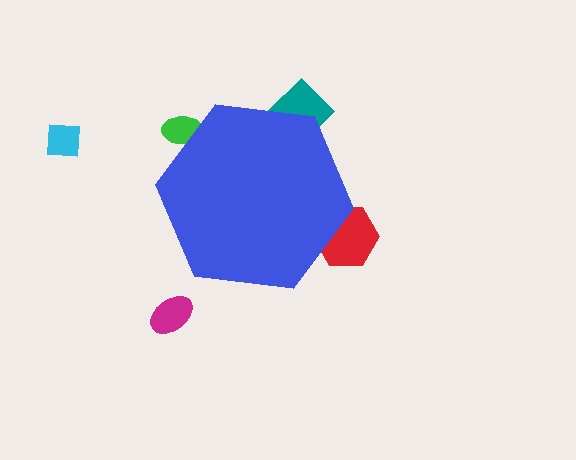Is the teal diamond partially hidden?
Yes, the teal diamond is partially hidden behind the blue hexagon.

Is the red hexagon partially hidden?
Yes, the red hexagon is partially hidden behind the blue hexagon.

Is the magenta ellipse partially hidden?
No, the magenta ellipse is fully visible.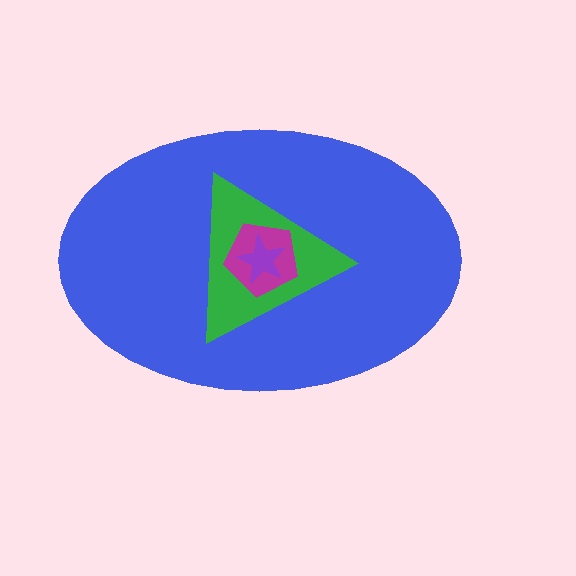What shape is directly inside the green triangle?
The magenta pentagon.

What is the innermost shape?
The purple star.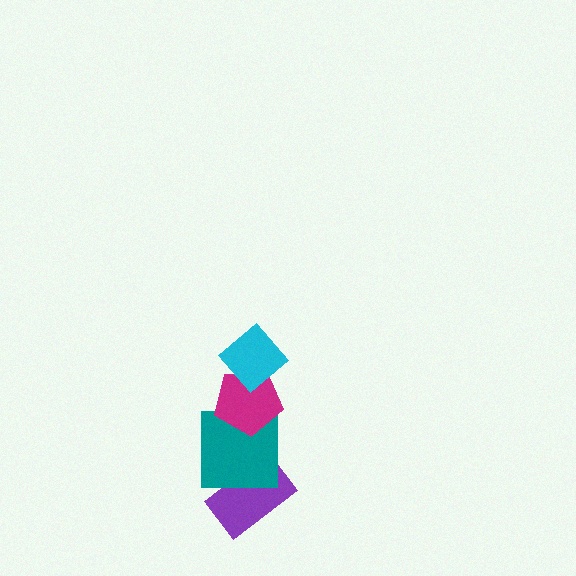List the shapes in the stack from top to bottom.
From top to bottom: the cyan diamond, the magenta pentagon, the teal square, the purple rectangle.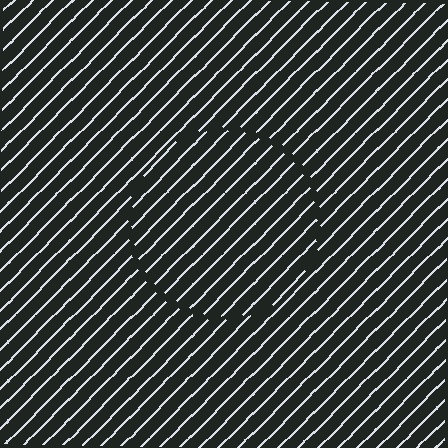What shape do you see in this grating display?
An illusory circle. The interior of the shape contains the same grating, shifted by half a period — the contour is defined by the phase discontinuity where line-ends from the inner and outer gratings abut.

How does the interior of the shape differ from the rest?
The interior of the shape contains the same grating, shifted by half a period — the contour is defined by the phase discontinuity where line-ends from the inner and outer gratings abut.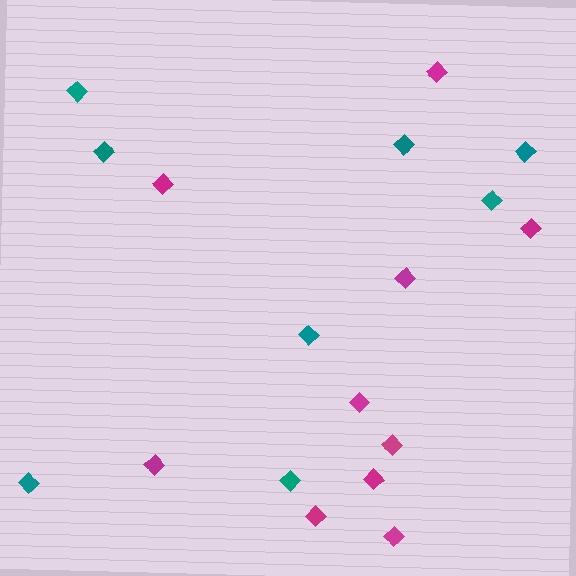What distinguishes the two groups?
There are 2 groups: one group of teal diamonds (8) and one group of magenta diamonds (10).